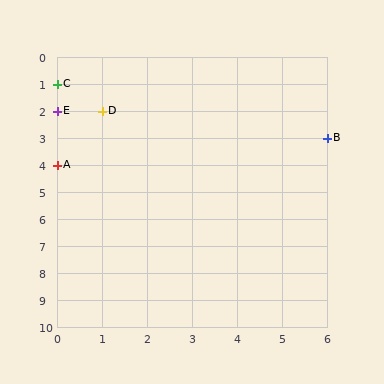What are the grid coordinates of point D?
Point D is at grid coordinates (1, 2).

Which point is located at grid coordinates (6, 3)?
Point B is at (6, 3).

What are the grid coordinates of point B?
Point B is at grid coordinates (6, 3).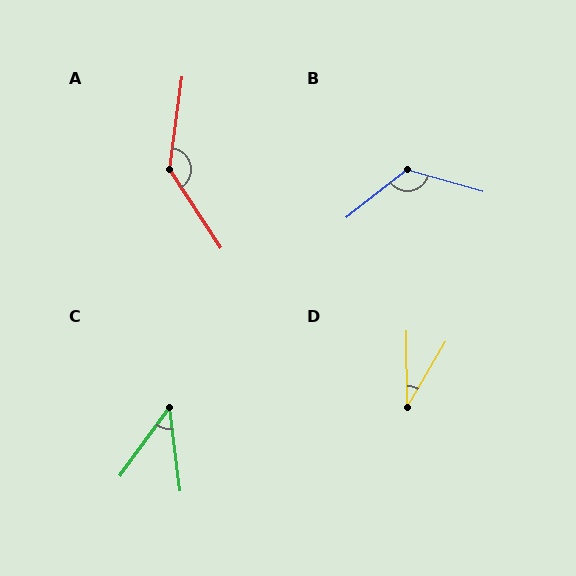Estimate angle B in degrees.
Approximately 126 degrees.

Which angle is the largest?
A, at approximately 139 degrees.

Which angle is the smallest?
D, at approximately 31 degrees.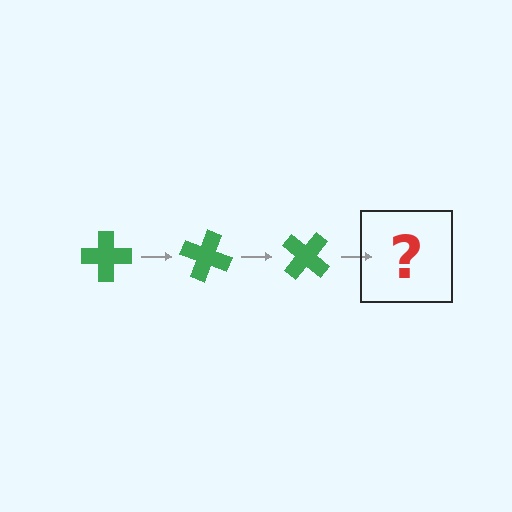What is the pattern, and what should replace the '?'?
The pattern is that the cross rotates 20 degrees each step. The '?' should be a green cross rotated 60 degrees.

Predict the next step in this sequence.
The next step is a green cross rotated 60 degrees.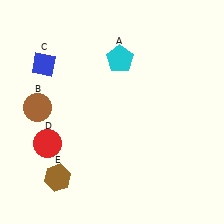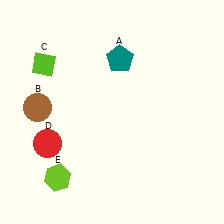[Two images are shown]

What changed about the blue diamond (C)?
In Image 1, C is blue. In Image 2, it changed to lime.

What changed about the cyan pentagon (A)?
In Image 1, A is cyan. In Image 2, it changed to teal.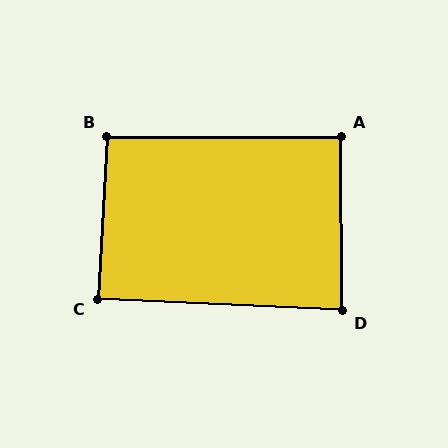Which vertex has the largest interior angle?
B, at approximately 93 degrees.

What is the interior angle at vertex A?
Approximately 90 degrees (approximately right).